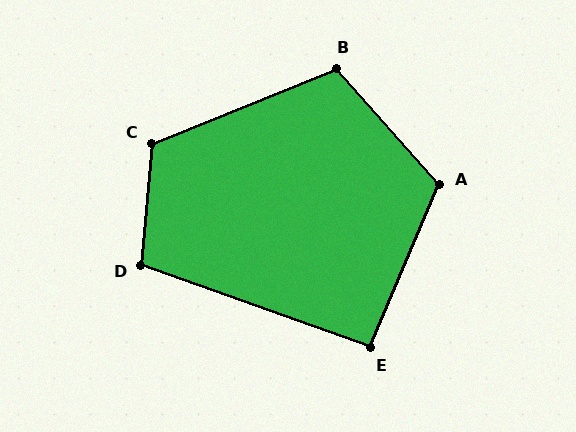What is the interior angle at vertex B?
Approximately 110 degrees (obtuse).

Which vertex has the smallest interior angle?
E, at approximately 93 degrees.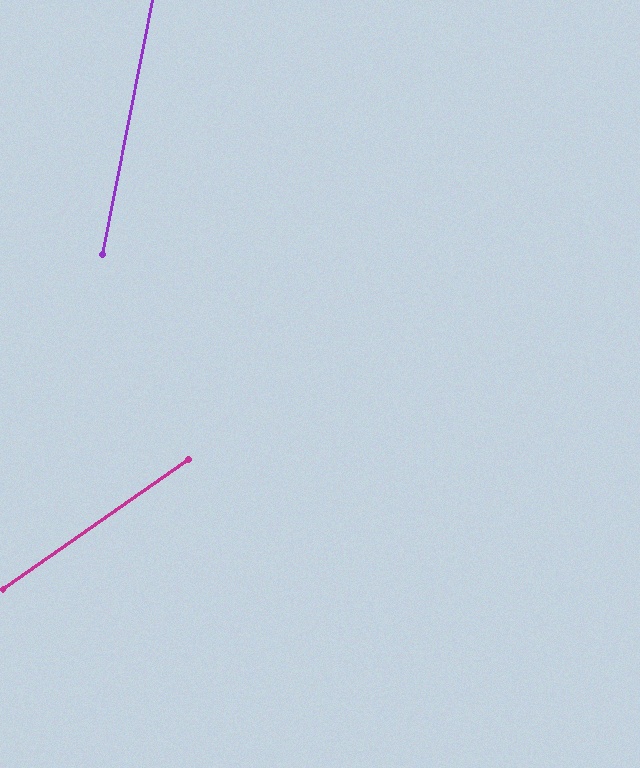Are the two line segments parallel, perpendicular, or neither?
Neither parallel nor perpendicular — they differ by about 44°.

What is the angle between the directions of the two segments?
Approximately 44 degrees.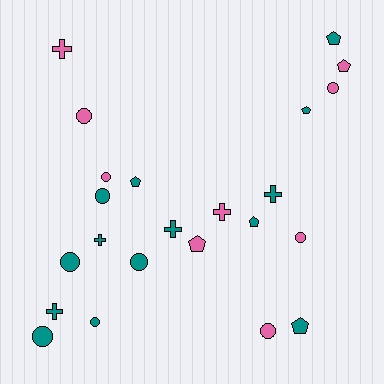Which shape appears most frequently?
Circle, with 10 objects.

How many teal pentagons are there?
There are 5 teal pentagons.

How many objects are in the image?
There are 23 objects.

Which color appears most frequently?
Teal, with 14 objects.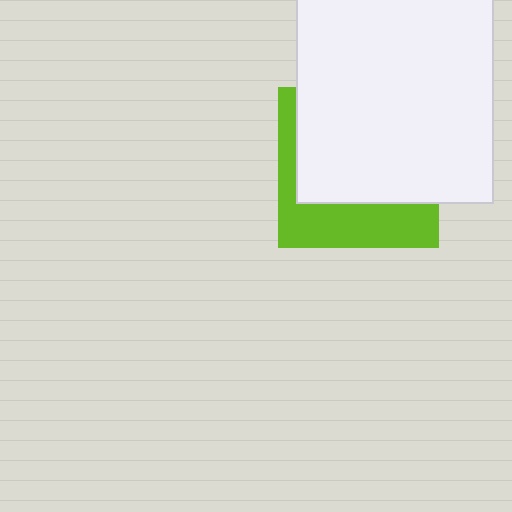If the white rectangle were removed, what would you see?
You would see the complete lime square.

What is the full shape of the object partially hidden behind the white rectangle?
The partially hidden object is a lime square.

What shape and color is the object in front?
The object in front is a white rectangle.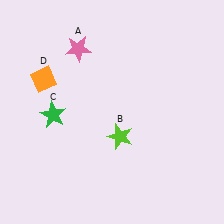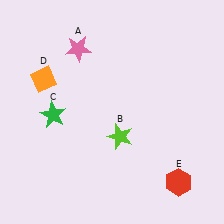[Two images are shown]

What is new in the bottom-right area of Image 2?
A red hexagon (E) was added in the bottom-right area of Image 2.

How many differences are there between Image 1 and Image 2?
There is 1 difference between the two images.